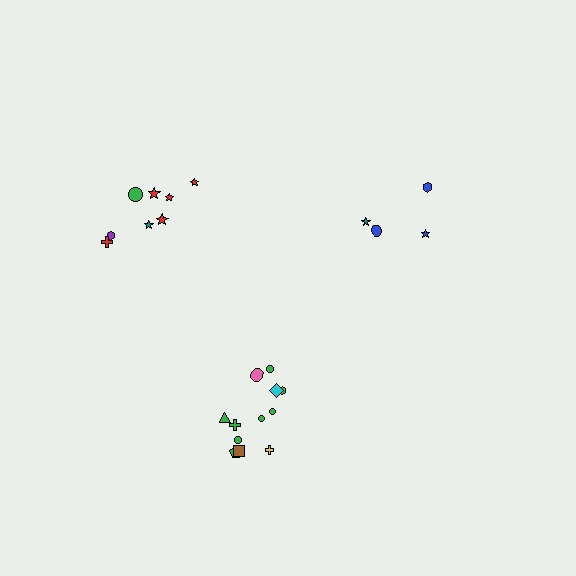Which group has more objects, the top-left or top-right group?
The top-left group.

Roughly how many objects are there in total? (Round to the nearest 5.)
Roughly 25 objects in total.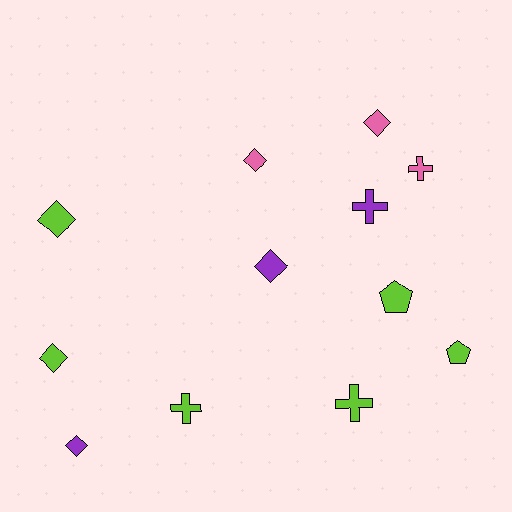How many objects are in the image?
There are 12 objects.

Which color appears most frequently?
Lime, with 6 objects.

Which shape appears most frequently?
Diamond, with 6 objects.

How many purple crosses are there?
There is 1 purple cross.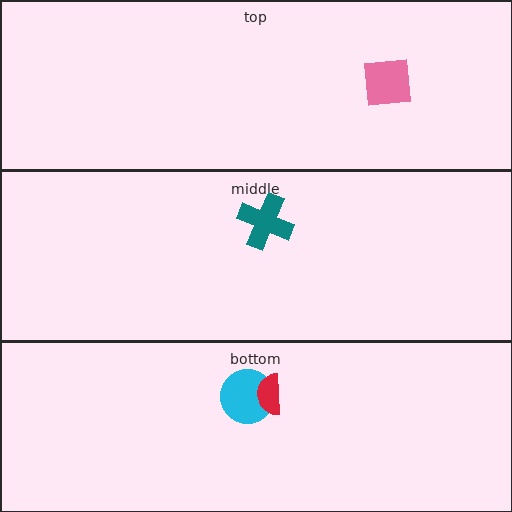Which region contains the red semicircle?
The bottom region.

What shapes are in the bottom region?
The cyan circle, the red semicircle.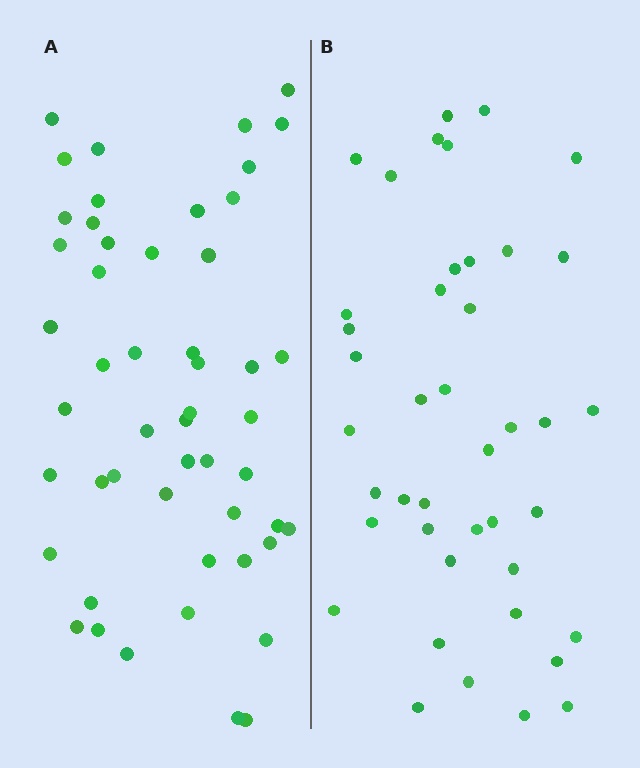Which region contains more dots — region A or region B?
Region A (the left region) has more dots.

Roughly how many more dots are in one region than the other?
Region A has roughly 8 or so more dots than region B.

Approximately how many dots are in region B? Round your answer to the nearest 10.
About 40 dots. (The exact count is 42, which rounds to 40.)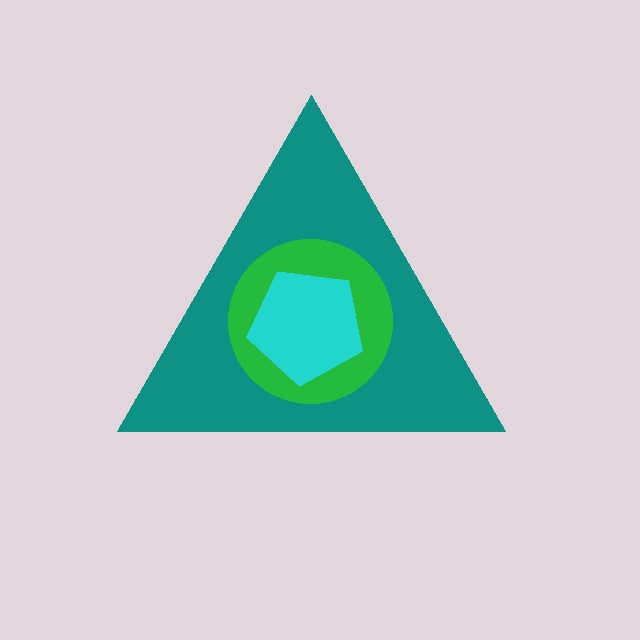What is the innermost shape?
The cyan pentagon.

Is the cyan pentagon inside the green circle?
Yes.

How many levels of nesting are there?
3.